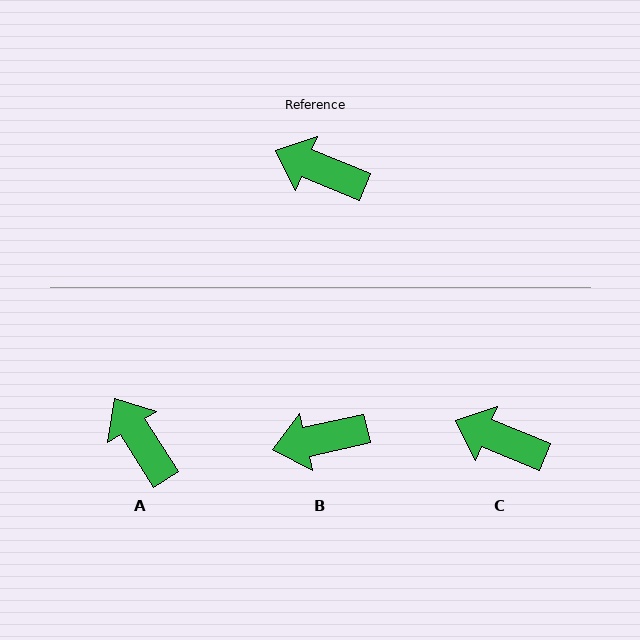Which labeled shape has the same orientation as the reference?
C.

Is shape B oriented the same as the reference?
No, it is off by about 34 degrees.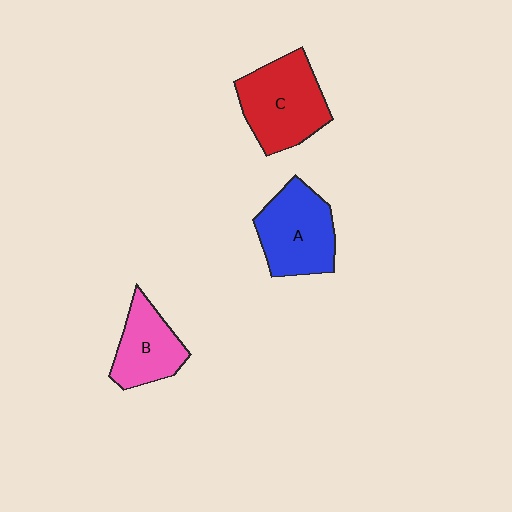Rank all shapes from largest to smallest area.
From largest to smallest: C (red), A (blue), B (pink).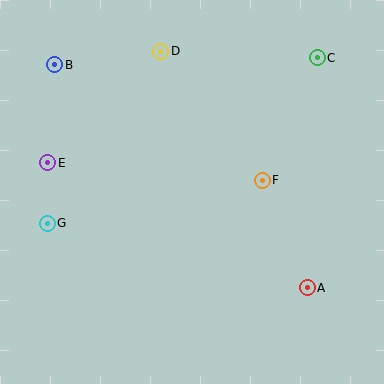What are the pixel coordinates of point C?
Point C is at (317, 58).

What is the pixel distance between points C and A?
The distance between C and A is 230 pixels.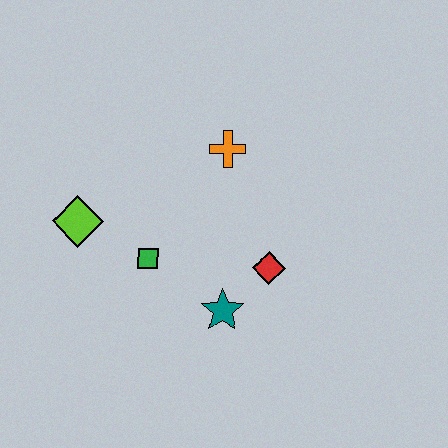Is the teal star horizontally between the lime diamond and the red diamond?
Yes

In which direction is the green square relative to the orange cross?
The green square is below the orange cross.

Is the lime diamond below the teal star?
No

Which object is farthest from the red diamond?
The lime diamond is farthest from the red diamond.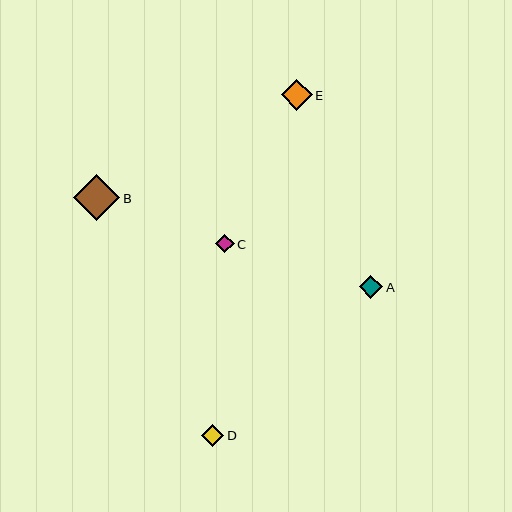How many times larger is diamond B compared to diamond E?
Diamond B is approximately 1.5 times the size of diamond E.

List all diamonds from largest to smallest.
From largest to smallest: B, E, A, D, C.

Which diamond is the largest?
Diamond B is the largest with a size of approximately 46 pixels.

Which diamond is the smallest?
Diamond C is the smallest with a size of approximately 18 pixels.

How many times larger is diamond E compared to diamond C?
Diamond E is approximately 1.7 times the size of diamond C.